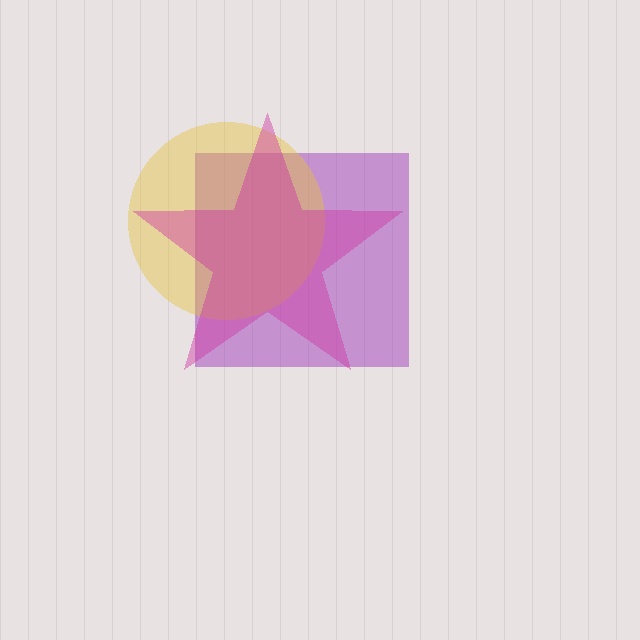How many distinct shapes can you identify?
There are 3 distinct shapes: a purple square, a yellow circle, a magenta star.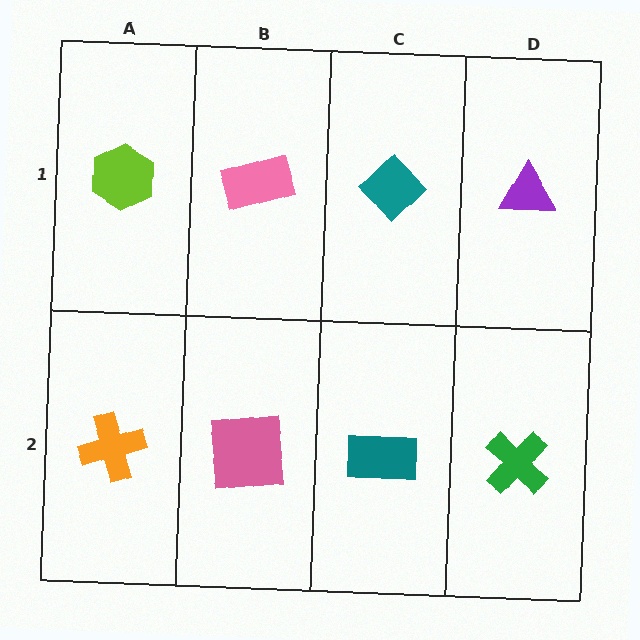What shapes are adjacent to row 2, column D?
A purple triangle (row 1, column D), a teal rectangle (row 2, column C).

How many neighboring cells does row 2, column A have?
2.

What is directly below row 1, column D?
A green cross.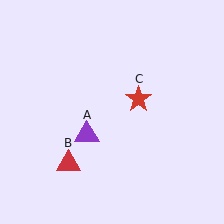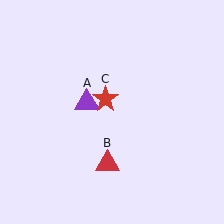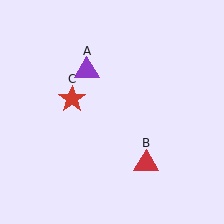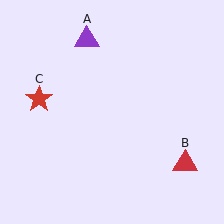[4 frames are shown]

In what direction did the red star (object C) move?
The red star (object C) moved left.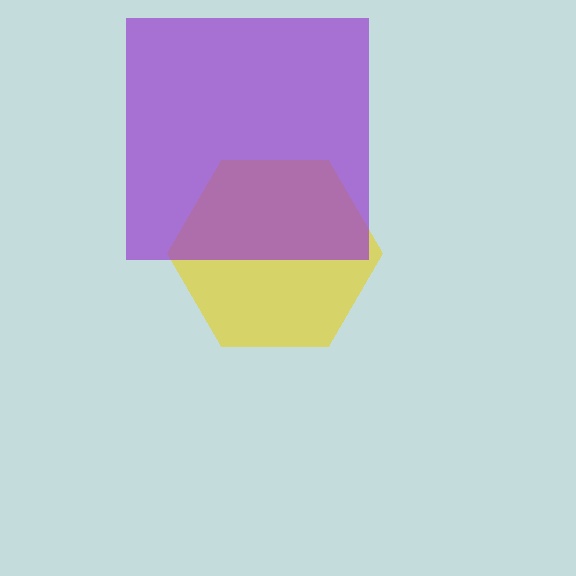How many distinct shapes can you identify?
There are 2 distinct shapes: a yellow hexagon, a purple square.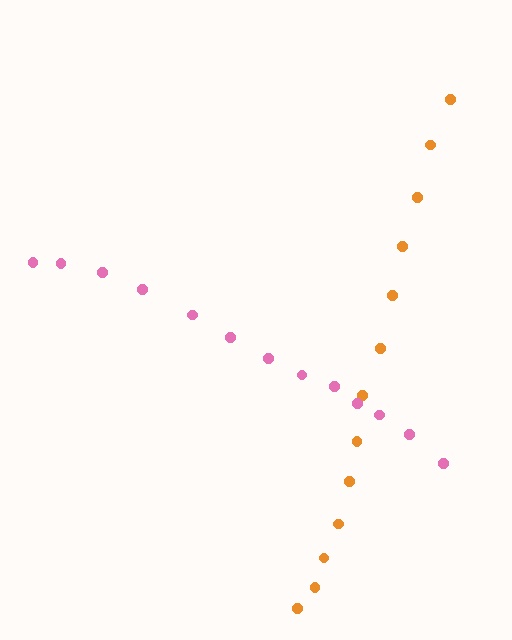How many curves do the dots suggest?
There are 2 distinct paths.